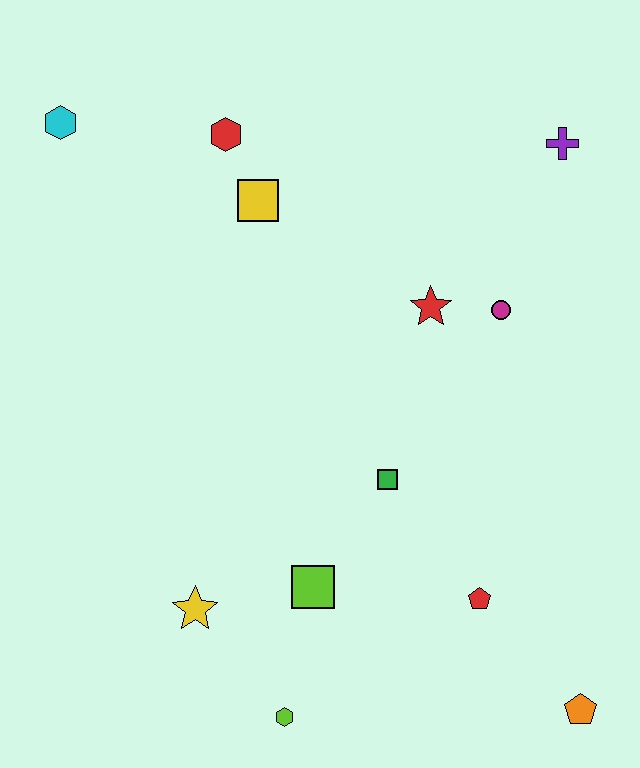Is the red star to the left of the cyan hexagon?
No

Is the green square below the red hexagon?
Yes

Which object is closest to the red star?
The magenta circle is closest to the red star.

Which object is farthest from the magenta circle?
The cyan hexagon is farthest from the magenta circle.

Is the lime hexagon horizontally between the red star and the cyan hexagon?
Yes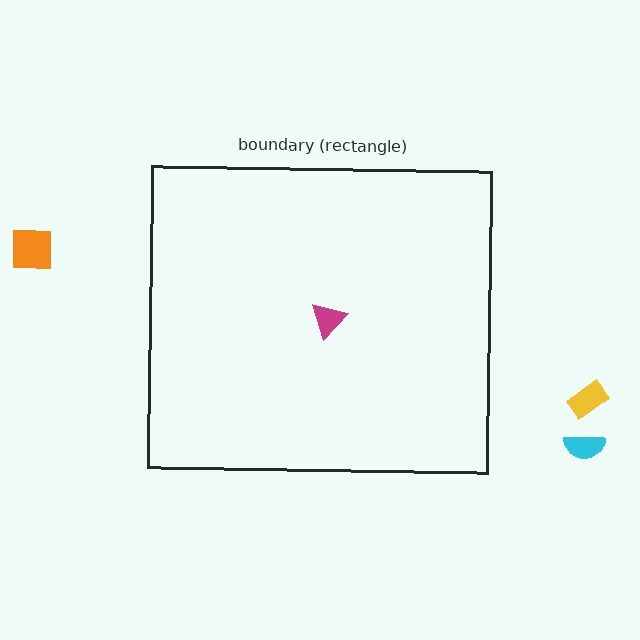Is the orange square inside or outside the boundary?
Outside.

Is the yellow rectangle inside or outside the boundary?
Outside.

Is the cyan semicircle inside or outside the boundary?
Outside.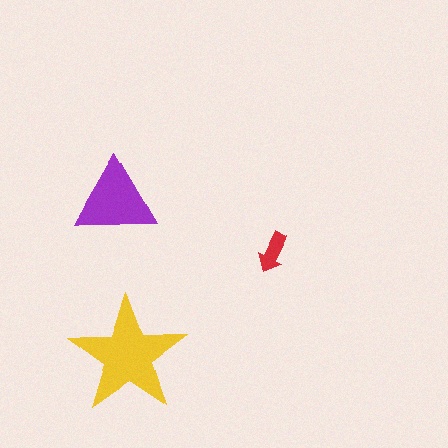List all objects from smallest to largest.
The red arrow, the purple triangle, the yellow star.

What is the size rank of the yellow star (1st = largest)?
1st.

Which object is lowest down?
The yellow star is bottommost.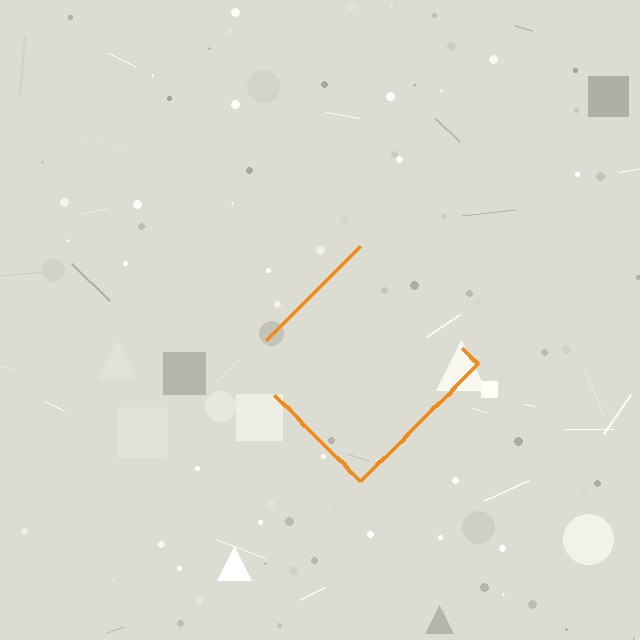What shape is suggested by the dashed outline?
The dashed outline suggests a diamond.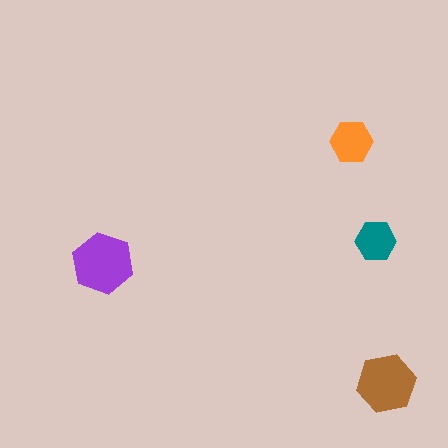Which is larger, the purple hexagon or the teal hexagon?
The purple one.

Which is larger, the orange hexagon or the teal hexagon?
The orange one.